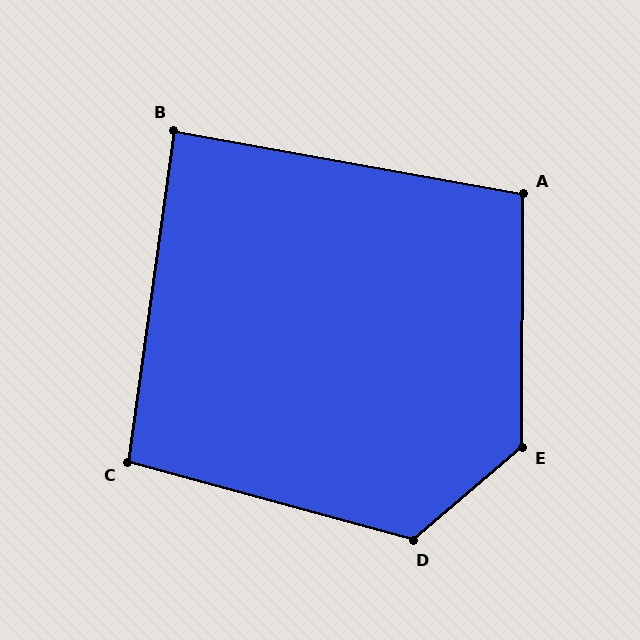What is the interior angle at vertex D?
Approximately 124 degrees (obtuse).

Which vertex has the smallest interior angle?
B, at approximately 88 degrees.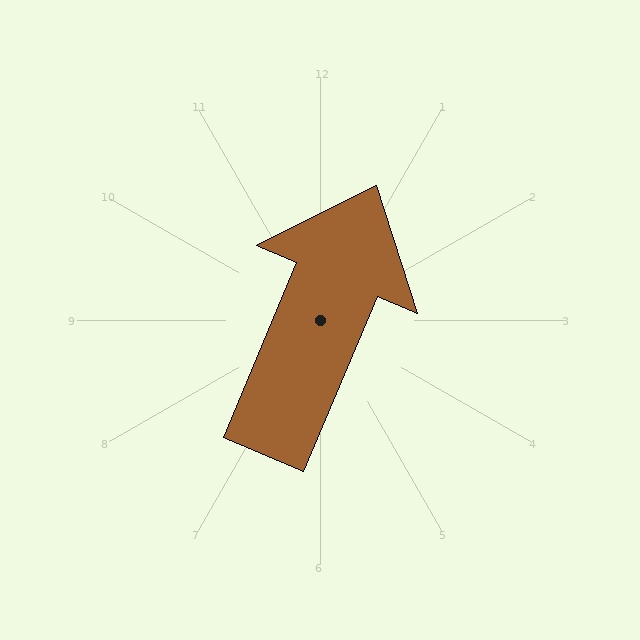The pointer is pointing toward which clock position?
Roughly 1 o'clock.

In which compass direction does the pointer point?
Northeast.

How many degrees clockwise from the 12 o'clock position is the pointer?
Approximately 23 degrees.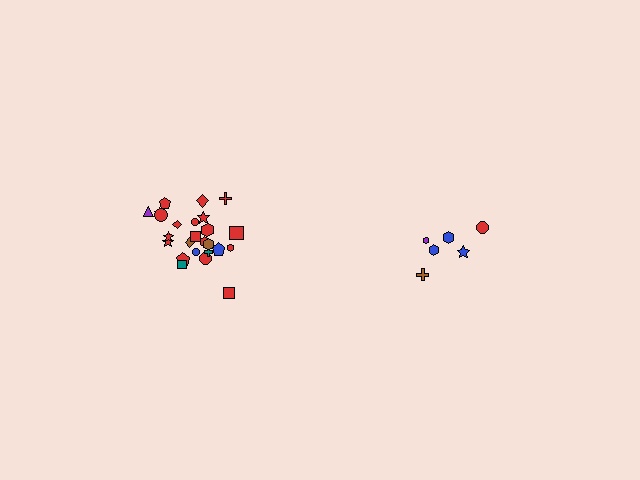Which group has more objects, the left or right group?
The left group.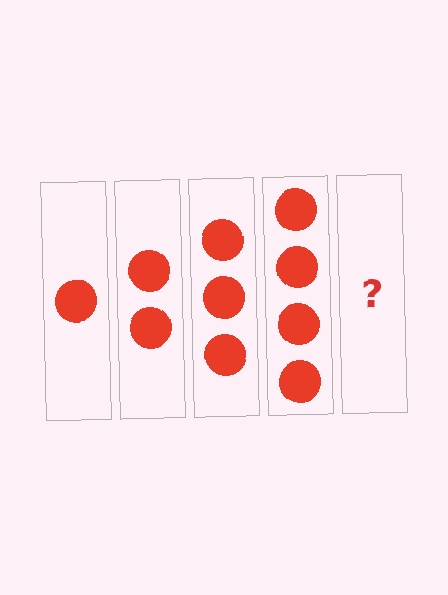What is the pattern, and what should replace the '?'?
The pattern is that each step adds one more circle. The '?' should be 5 circles.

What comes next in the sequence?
The next element should be 5 circles.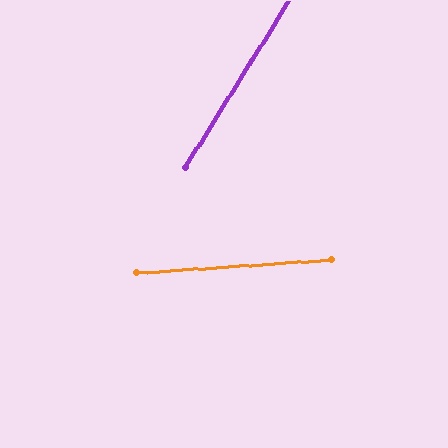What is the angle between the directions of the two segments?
Approximately 54 degrees.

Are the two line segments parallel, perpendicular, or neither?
Neither parallel nor perpendicular — they differ by about 54°.